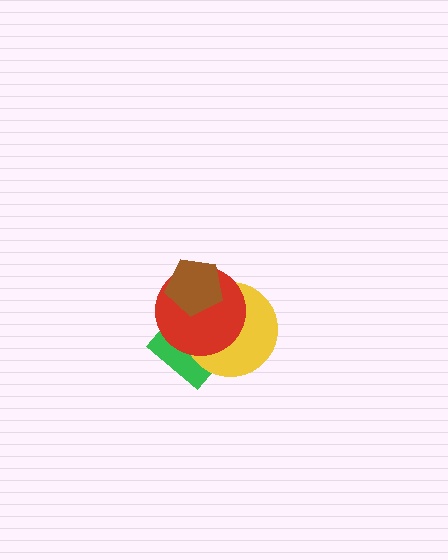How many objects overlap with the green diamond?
3 objects overlap with the green diamond.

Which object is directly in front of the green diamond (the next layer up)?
The yellow circle is directly in front of the green diamond.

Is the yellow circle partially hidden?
Yes, it is partially covered by another shape.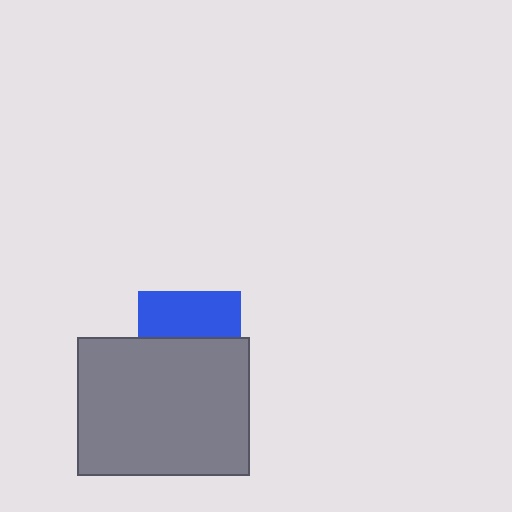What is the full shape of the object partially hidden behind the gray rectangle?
The partially hidden object is a blue square.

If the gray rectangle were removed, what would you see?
You would see the complete blue square.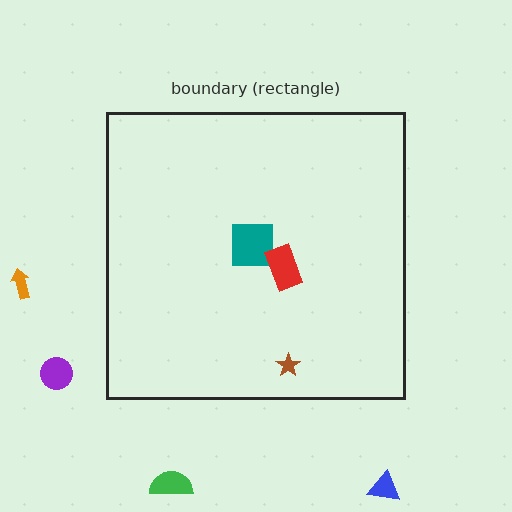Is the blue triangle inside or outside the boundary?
Outside.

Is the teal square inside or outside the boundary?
Inside.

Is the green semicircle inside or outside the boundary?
Outside.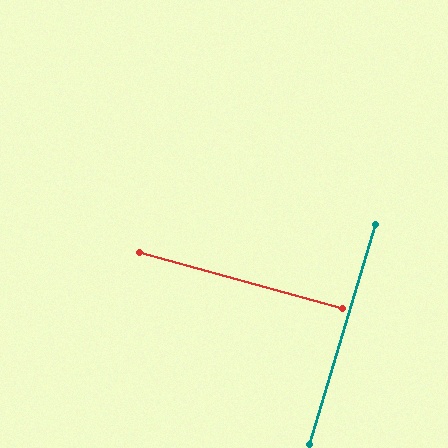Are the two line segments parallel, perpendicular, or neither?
Perpendicular — they meet at approximately 89°.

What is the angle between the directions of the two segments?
Approximately 89 degrees.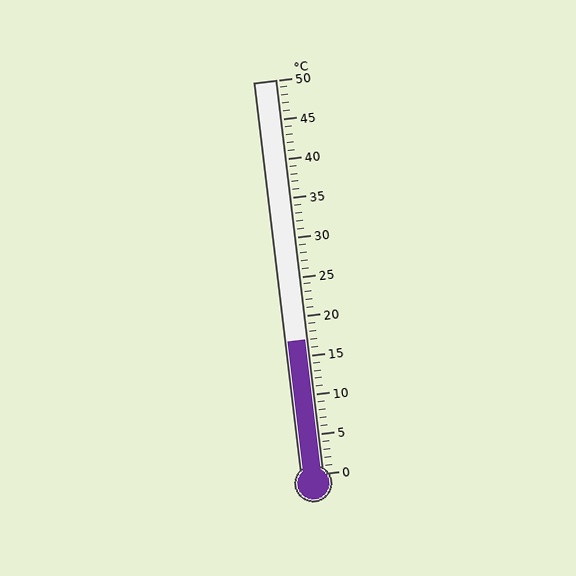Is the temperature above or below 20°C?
The temperature is below 20°C.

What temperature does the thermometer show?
The thermometer shows approximately 17°C.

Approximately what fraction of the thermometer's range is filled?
The thermometer is filled to approximately 35% of its range.